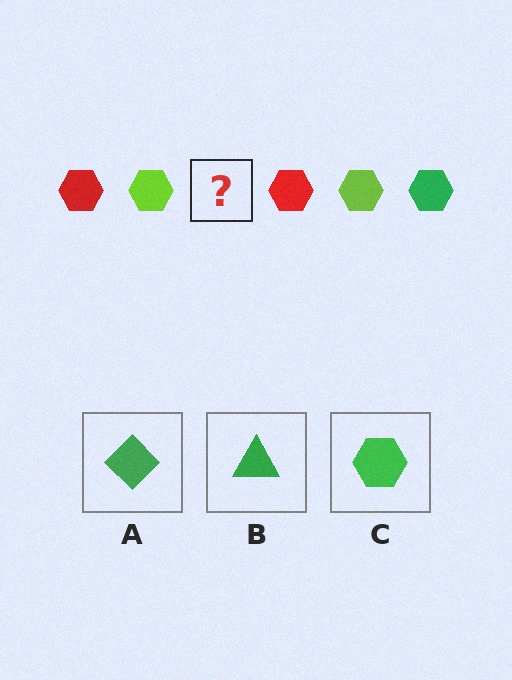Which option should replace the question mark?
Option C.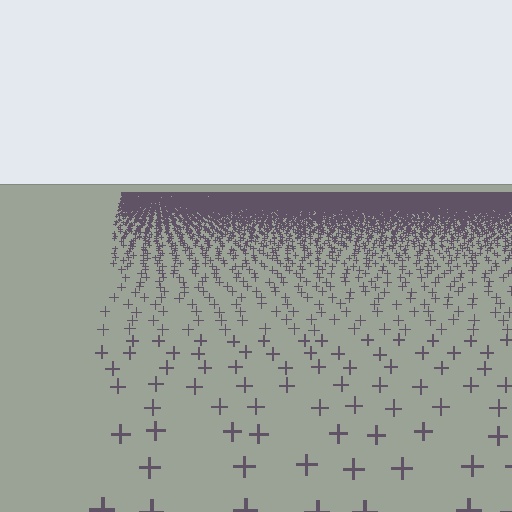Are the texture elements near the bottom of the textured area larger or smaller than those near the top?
Larger. Near the bottom, elements are closer to the viewer and appear at a bigger on-screen size.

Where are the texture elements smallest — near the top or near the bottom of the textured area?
Near the top.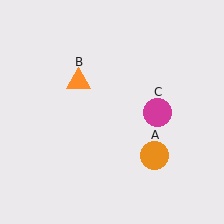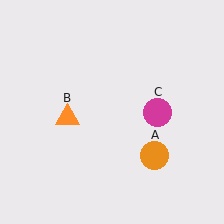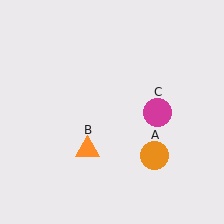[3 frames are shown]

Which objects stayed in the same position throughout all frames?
Orange circle (object A) and magenta circle (object C) remained stationary.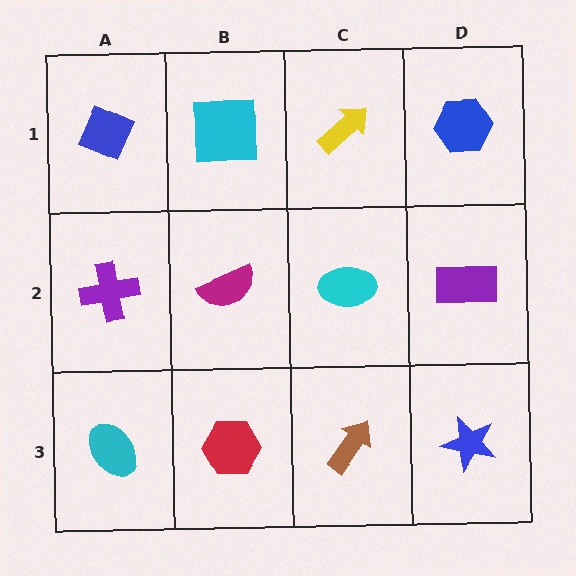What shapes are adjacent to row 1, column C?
A cyan ellipse (row 2, column C), a cyan square (row 1, column B), a blue hexagon (row 1, column D).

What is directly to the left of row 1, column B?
A blue diamond.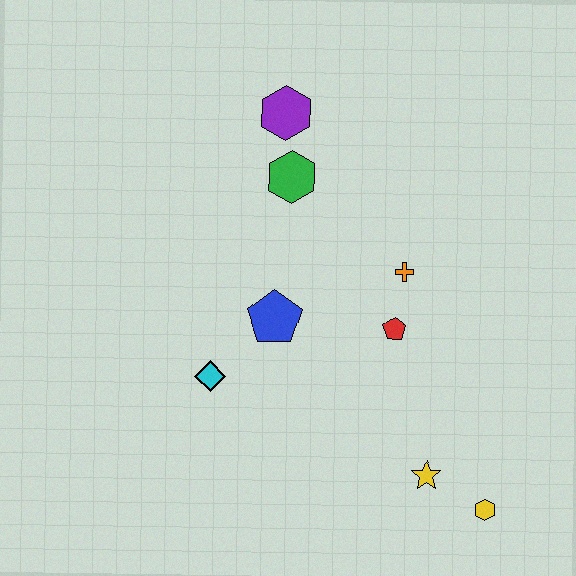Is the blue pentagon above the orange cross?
No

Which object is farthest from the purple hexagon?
The yellow hexagon is farthest from the purple hexagon.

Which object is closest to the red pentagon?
The orange cross is closest to the red pentagon.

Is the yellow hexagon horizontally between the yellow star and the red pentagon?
No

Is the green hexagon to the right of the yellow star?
No